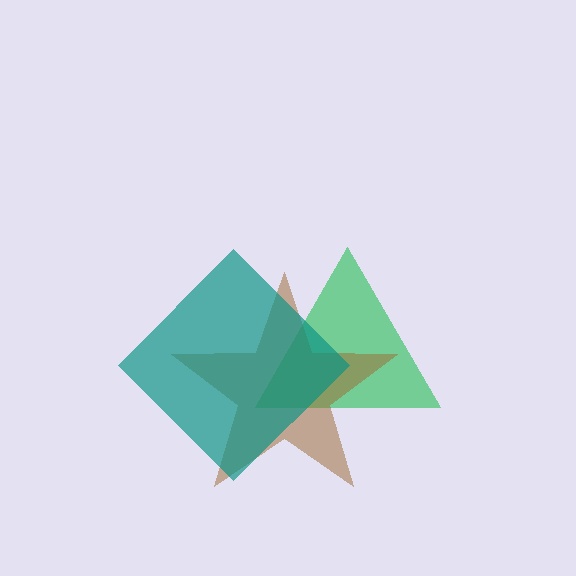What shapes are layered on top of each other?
The layered shapes are: a green triangle, a brown star, a teal diamond.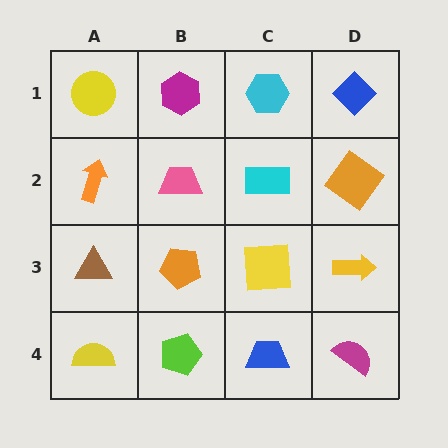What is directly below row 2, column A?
A brown triangle.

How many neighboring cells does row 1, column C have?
3.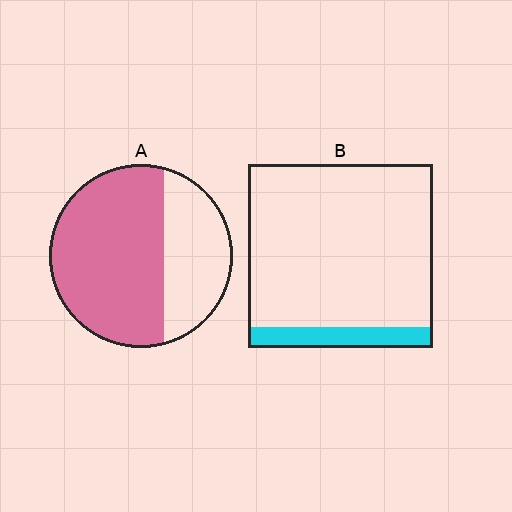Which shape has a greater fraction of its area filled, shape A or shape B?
Shape A.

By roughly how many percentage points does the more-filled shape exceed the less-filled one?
By roughly 55 percentage points (A over B).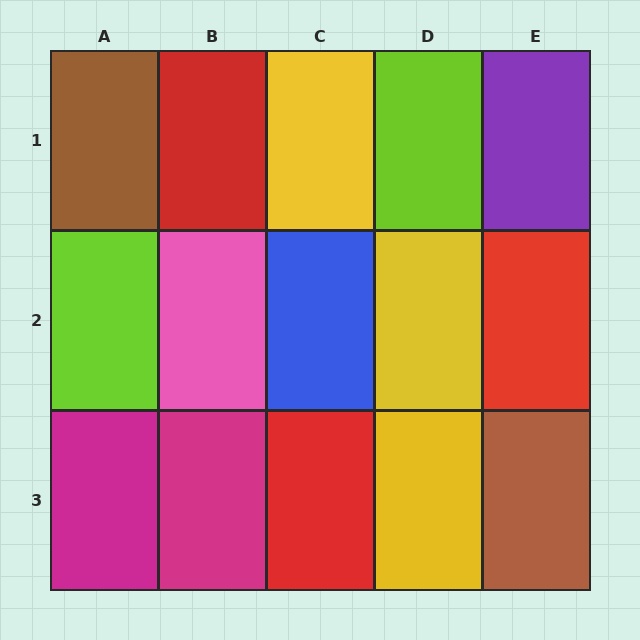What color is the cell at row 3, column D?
Yellow.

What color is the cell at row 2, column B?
Pink.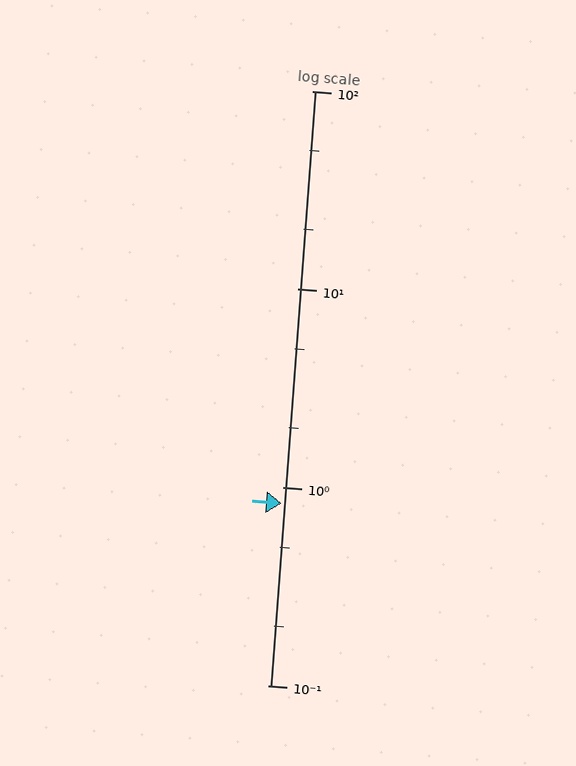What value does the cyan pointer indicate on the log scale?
The pointer indicates approximately 0.83.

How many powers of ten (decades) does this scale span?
The scale spans 3 decades, from 0.1 to 100.